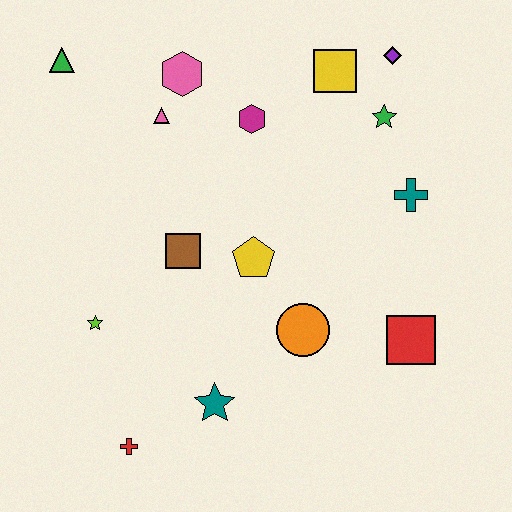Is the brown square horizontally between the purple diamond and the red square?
No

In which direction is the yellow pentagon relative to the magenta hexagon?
The yellow pentagon is below the magenta hexagon.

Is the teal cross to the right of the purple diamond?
Yes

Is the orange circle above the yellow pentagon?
No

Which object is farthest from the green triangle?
The red square is farthest from the green triangle.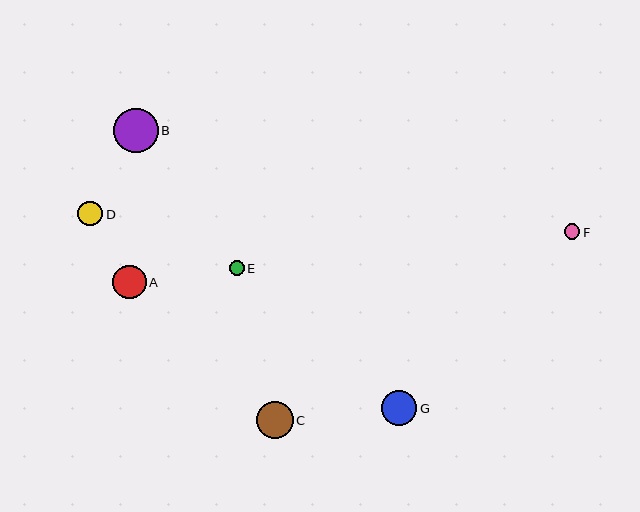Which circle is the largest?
Circle B is the largest with a size of approximately 45 pixels.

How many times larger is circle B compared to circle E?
Circle B is approximately 3.0 times the size of circle E.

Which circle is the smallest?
Circle E is the smallest with a size of approximately 15 pixels.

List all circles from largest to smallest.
From largest to smallest: B, C, G, A, D, F, E.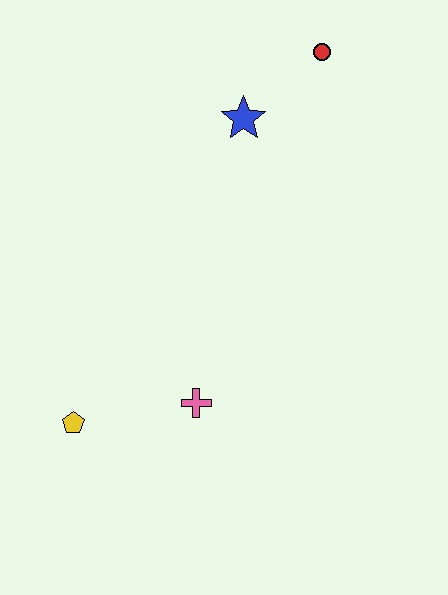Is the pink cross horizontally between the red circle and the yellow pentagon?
Yes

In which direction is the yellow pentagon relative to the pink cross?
The yellow pentagon is to the left of the pink cross.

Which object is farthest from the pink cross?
The red circle is farthest from the pink cross.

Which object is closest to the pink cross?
The yellow pentagon is closest to the pink cross.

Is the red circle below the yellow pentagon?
No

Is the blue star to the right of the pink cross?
Yes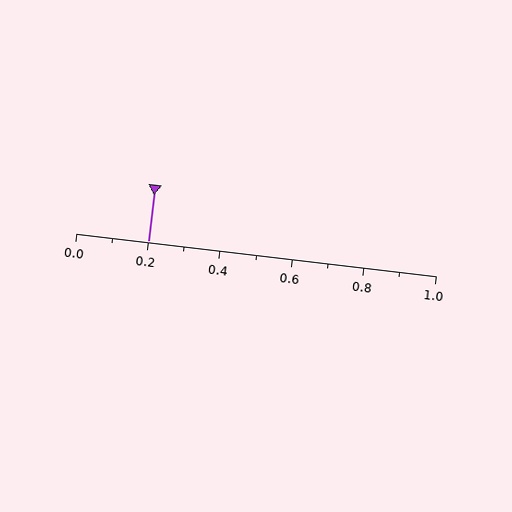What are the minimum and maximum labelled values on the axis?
The axis runs from 0.0 to 1.0.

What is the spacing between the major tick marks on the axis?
The major ticks are spaced 0.2 apart.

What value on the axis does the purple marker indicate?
The marker indicates approximately 0.2.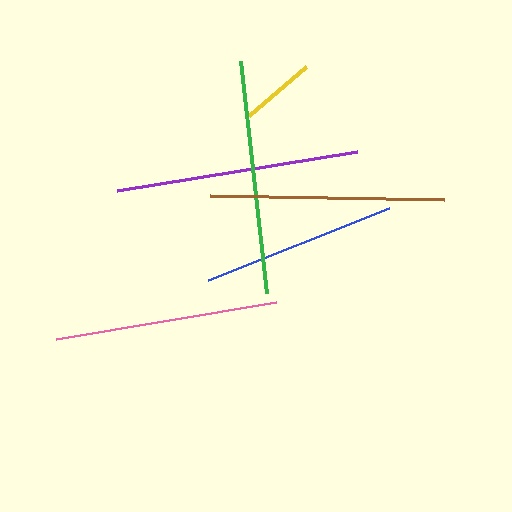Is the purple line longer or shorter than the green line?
The purple line is longer than the green line.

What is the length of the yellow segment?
The yellow segment is approximately 75 pixels long.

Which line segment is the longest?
The purple line is the longest at approximately 244 pixels.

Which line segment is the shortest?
The yellow line is the shortest at approximately 75 pixels.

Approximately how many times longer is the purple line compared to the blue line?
The purple line is approximately 1.2 times the length of the blue line.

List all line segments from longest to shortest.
From longest to shortest: purple, green, brown, pink, blue, yellow.